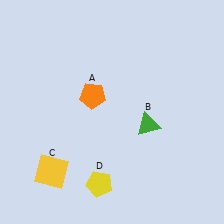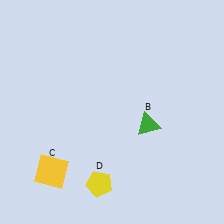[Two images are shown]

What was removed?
The orange pentagon (A) was removed in Image 2.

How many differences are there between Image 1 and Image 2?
There is 1 difference between the two images.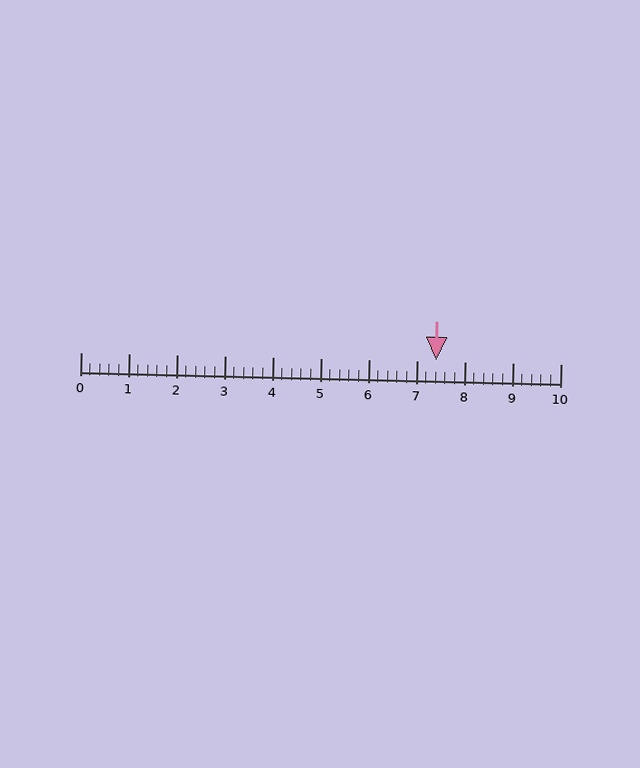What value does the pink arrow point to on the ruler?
The pink arrow points to approximately 7.4.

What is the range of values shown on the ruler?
The ruler shows values from 0 to 10.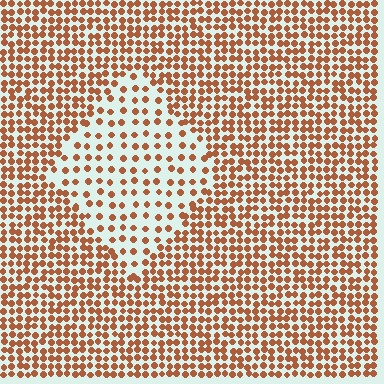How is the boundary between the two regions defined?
The boundary is defined by a change in element density (approximately 2.2x ratio). All elements are the same color, size, and shape.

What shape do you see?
I see a diamond.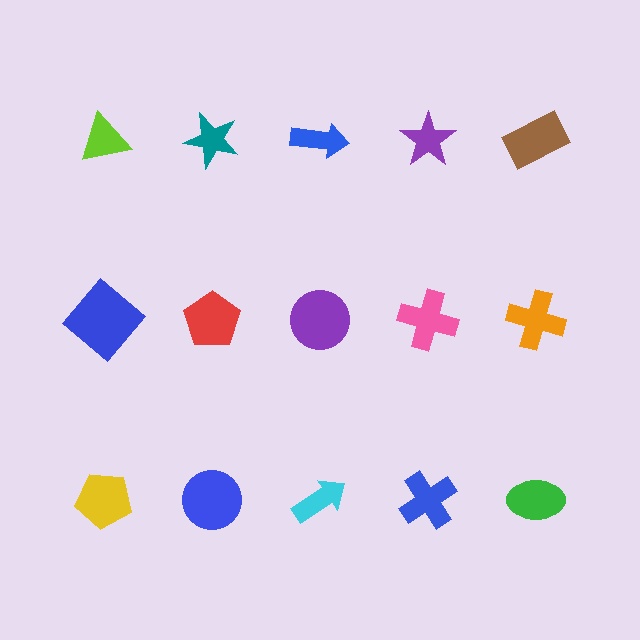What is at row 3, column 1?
A yellow pentagon.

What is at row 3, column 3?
A cyan arrow.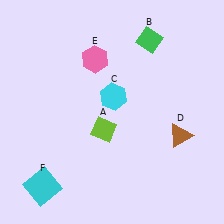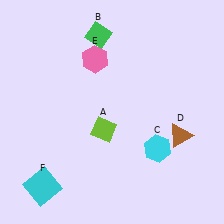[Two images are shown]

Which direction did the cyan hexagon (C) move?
The cyan hexagon (C) moved down.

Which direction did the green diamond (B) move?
The green diamond (B) moved left.